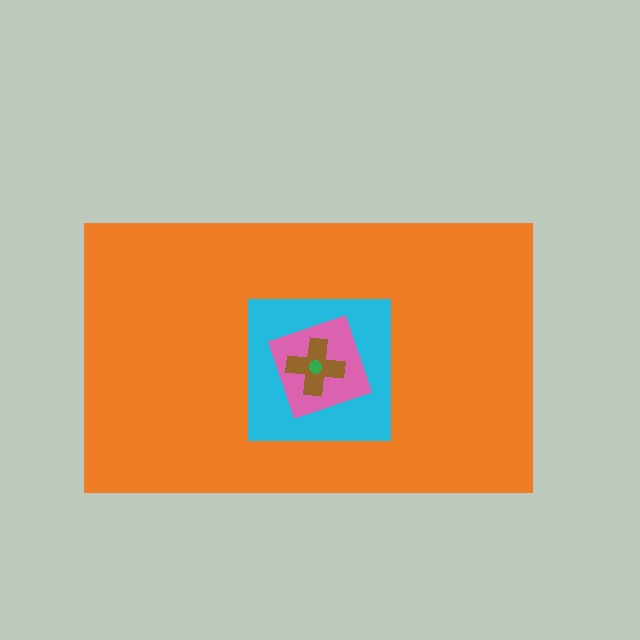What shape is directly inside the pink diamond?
The brown cross.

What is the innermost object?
The green circle.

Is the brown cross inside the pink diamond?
Yes.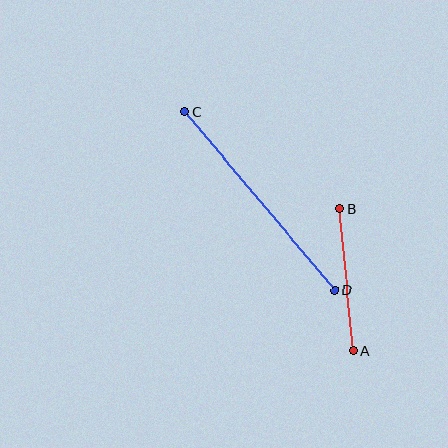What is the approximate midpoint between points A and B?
The midpoint is at approximately (347, 280) pixels.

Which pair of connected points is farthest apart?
Points C and D are farthest apart.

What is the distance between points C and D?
The distance is approximately 233 pixels.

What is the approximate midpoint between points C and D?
The midpoint is at approximately (260, 201) pixels.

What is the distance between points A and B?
The distance is approximately 142 pixels.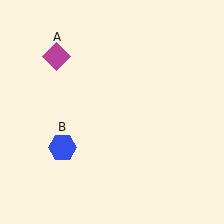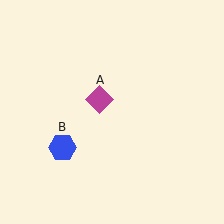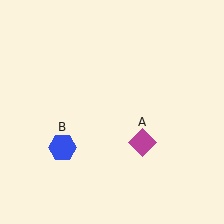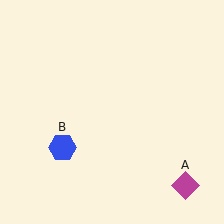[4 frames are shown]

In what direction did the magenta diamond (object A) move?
The magenta diamond (object A) moved down and to the right.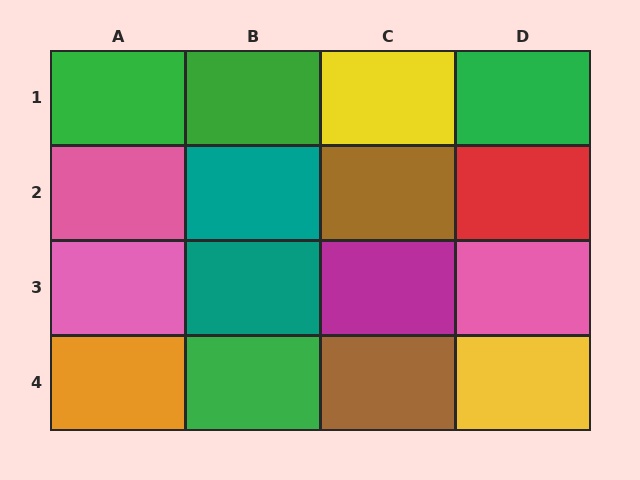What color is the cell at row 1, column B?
Green.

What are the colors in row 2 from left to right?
Pink, teal, brown, red.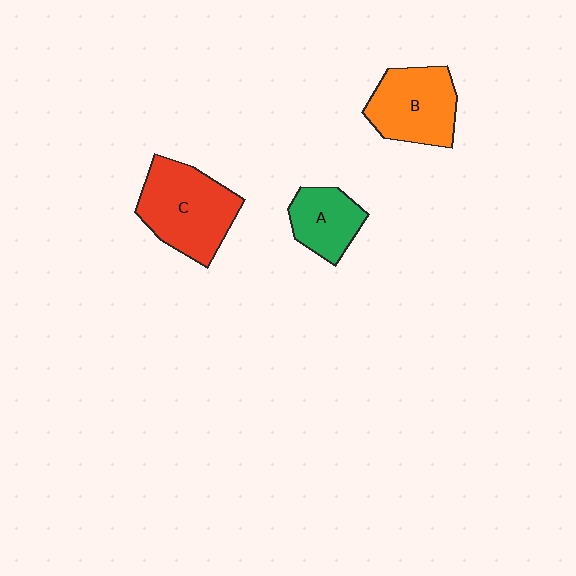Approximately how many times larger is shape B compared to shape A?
Approximately 1.5 times.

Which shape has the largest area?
Shape C (red).